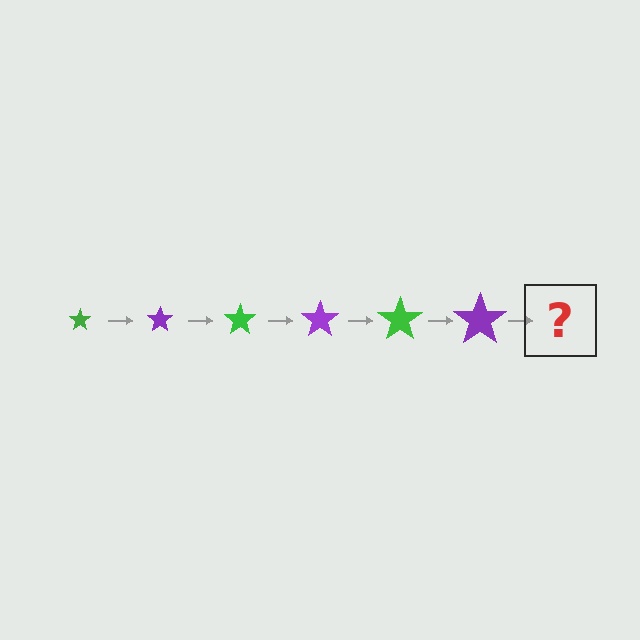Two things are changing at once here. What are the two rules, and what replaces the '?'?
The two rules are that the star grows larger each step and the color cycles through green and purple. The '?' should be a green star, larger than the previous one.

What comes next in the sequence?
The next element should be a green star, larger than the previous one.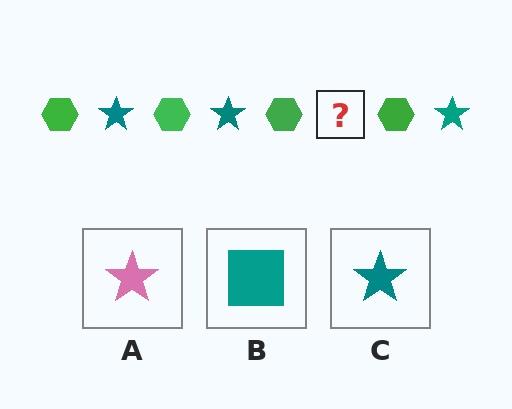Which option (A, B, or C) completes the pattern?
C.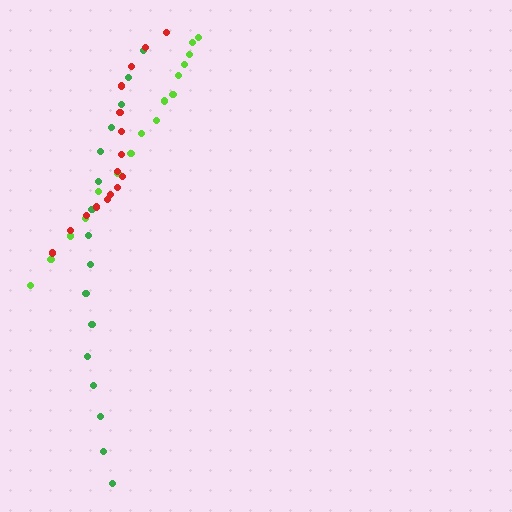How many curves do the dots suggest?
There are 3 distinct paths.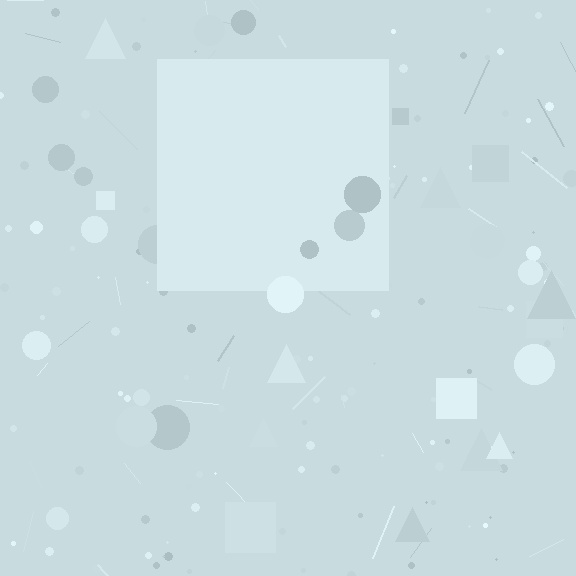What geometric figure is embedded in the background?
A square is embedded in the background.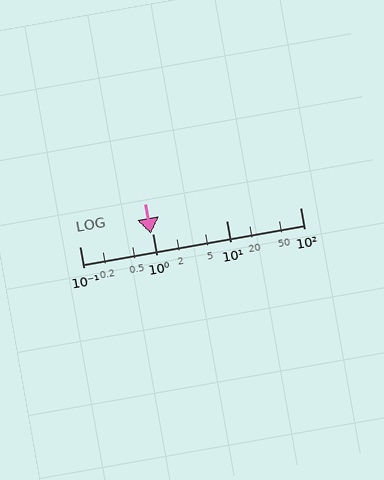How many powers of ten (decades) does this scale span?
The scale spans 3 decades, from 0.1 to 100.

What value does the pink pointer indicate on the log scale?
The pointer indicates approximately 0.94.